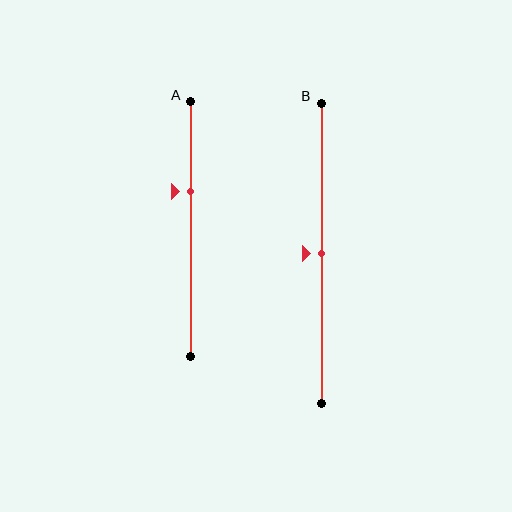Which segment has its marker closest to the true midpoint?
Segment B has its marker closest to the true midpoint.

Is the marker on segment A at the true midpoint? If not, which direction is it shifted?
No, the marker on segment A is shifted upward by about 15% of the segment length.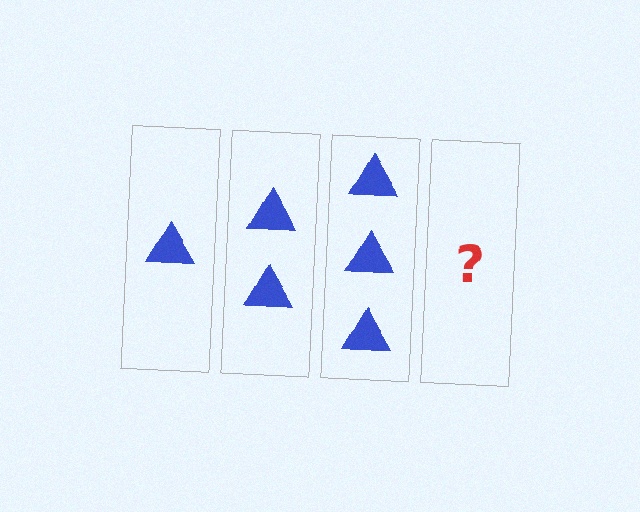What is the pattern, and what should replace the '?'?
The pattern is that each step adds one more triangle. The '?' should be 4 triangles.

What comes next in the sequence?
The next element should be 4 triangles.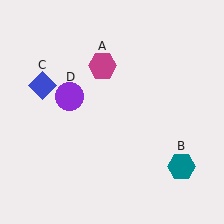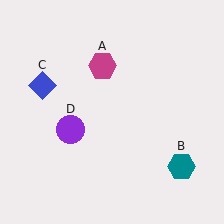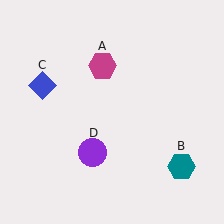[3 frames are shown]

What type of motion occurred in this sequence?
The purple circle (object D) rotated counterclockwise around the center of the scene.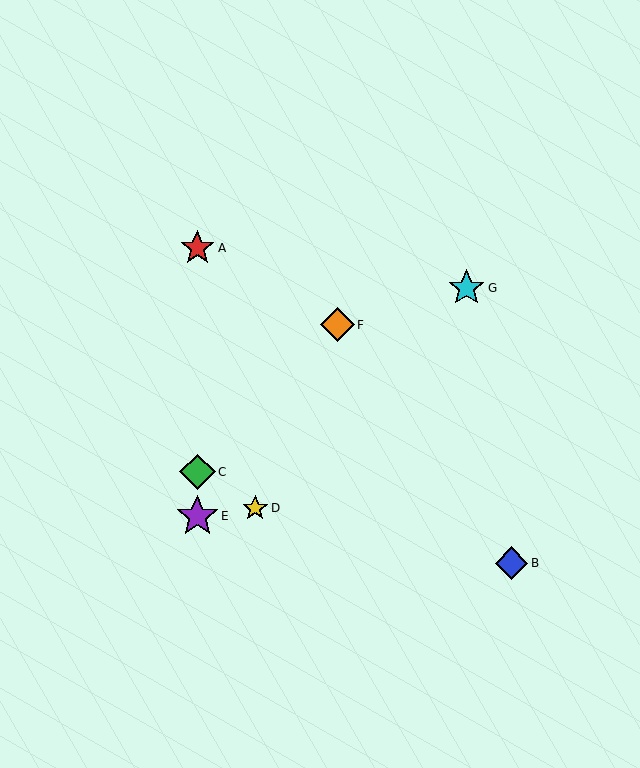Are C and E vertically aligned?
Yes, both are at x≈197.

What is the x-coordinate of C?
Object C is at x≈197.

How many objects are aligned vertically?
3 objects (A, C, E) are aligned vertically.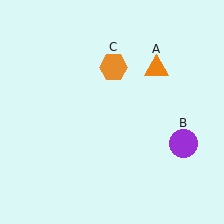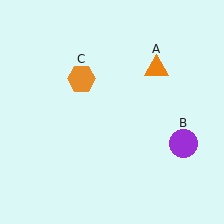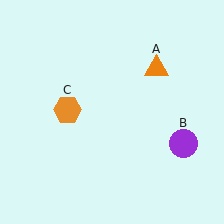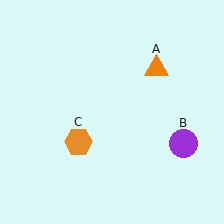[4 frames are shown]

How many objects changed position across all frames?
1 object changed position: orange hexagon (object C).